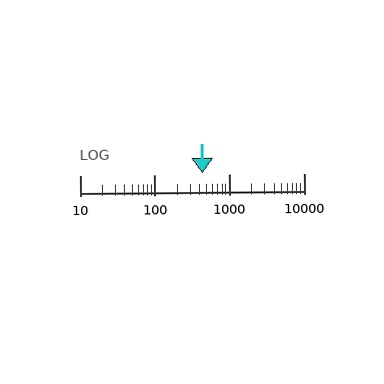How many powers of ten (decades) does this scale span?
The scale spans 3 decades, from 10 to 10000.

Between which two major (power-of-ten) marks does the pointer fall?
The pointer is between 100 and 1000.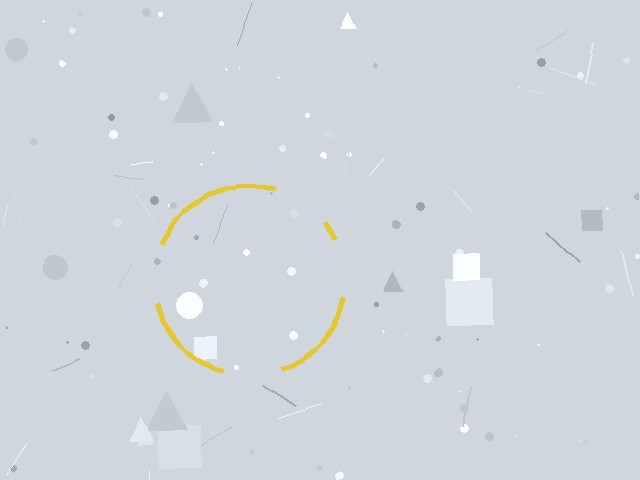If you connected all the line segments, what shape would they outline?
They would outline a circle.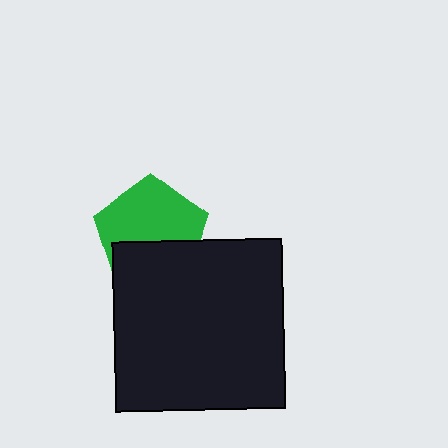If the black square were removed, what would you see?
You would see the complete green pentagon.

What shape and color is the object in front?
The object in front is a black square.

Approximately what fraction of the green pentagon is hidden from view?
Roughly 39% of the green pentagon is hidden behind the black square.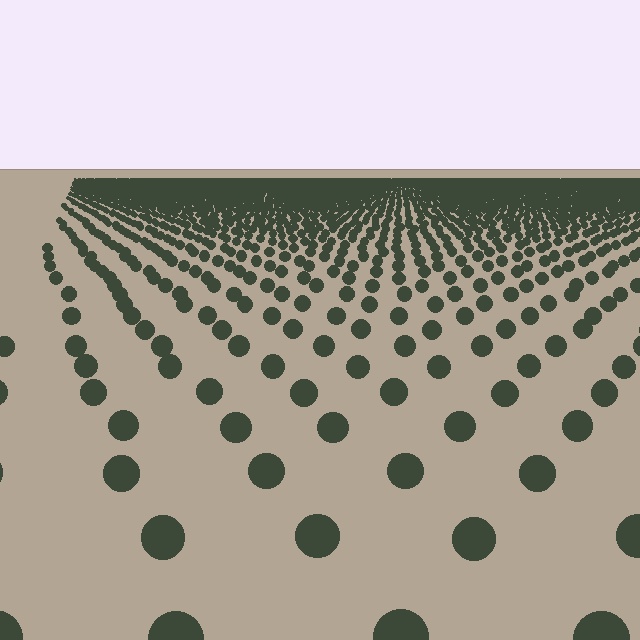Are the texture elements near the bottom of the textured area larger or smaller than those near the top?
Larger. Near the bottom, elements are closer to the viewer and appear at a bigger on-screen size.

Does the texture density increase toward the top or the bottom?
Density increases toward the top.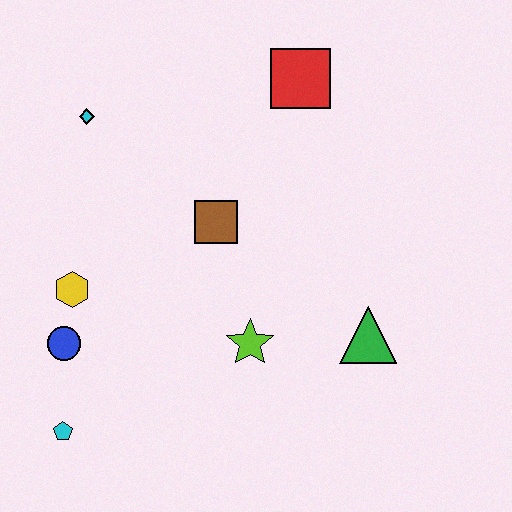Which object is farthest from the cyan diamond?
The green triangle is farthest from the cyan diamond.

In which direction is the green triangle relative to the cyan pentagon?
The green triangle is to the right of the cyan pentagon.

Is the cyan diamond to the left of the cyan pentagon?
No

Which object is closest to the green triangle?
The lime star is closest to the green triangle.